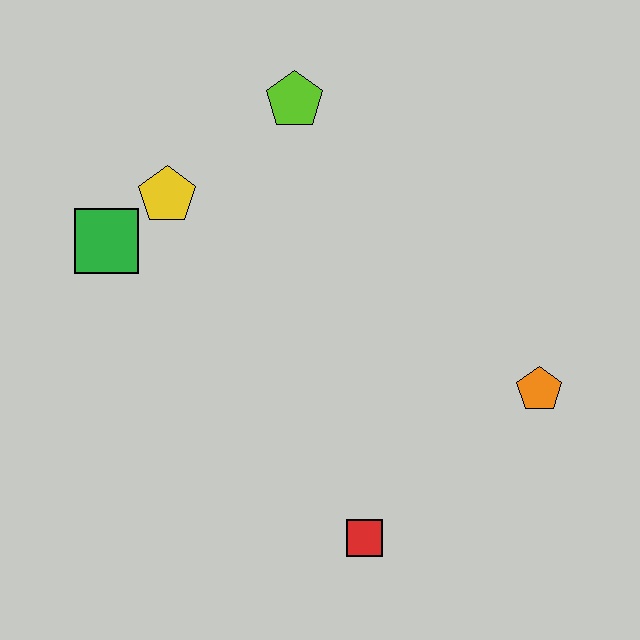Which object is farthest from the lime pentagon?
The red square is farthest from the lime pentagon.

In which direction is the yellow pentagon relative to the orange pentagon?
The yellow pentagon is to the left of the orange pentagon.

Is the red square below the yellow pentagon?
Yes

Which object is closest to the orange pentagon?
The red square is closest to the orange pentagon.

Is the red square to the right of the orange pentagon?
No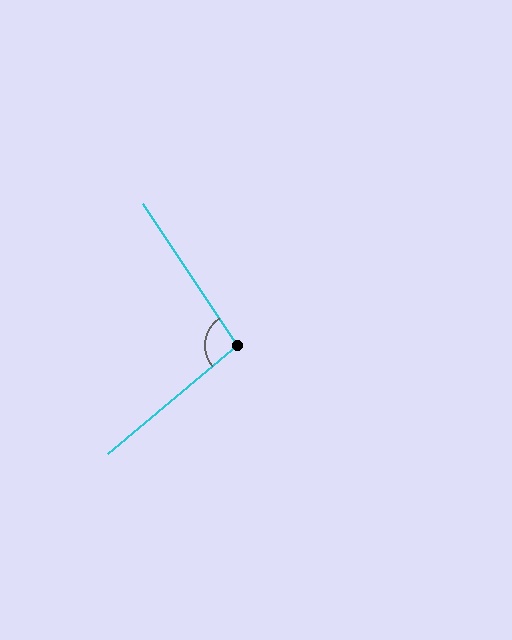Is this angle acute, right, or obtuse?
It is obtuse.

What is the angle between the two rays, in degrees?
Approximately 96 degrees.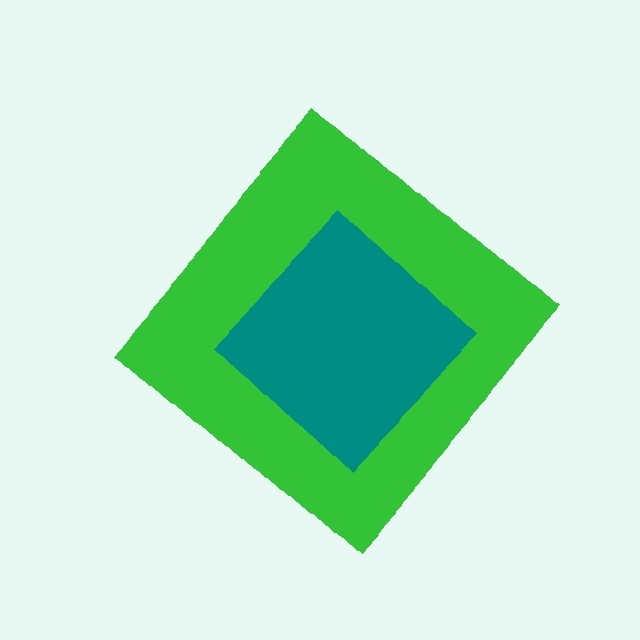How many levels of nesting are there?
2.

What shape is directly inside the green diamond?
The teal diamond.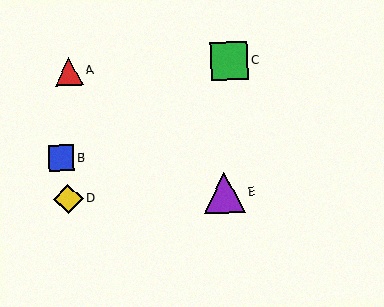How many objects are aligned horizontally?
2 objects (D, E) are aligned horizontally.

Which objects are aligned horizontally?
Objects D, E are aligned horizontally.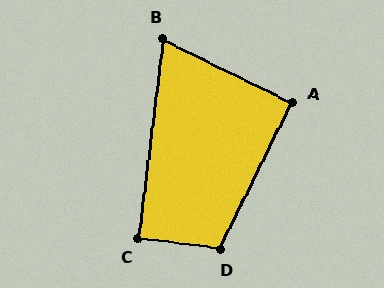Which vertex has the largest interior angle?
D, at approximately 109 degrees.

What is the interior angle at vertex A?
Approximately 90 degrees (approximately right).